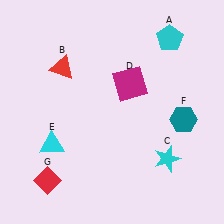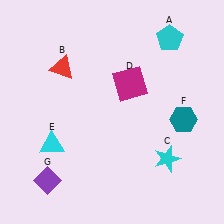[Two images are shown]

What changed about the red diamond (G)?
In Image 1, G is red. In Image 2, it changed to purple.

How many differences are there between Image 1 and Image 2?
There is 1 difference between the two images.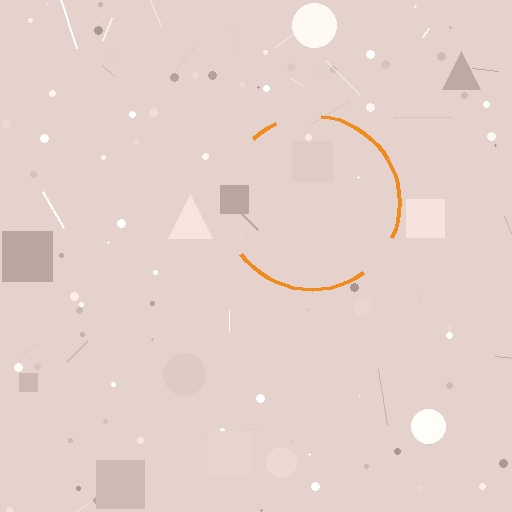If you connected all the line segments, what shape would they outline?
They would outline a circle.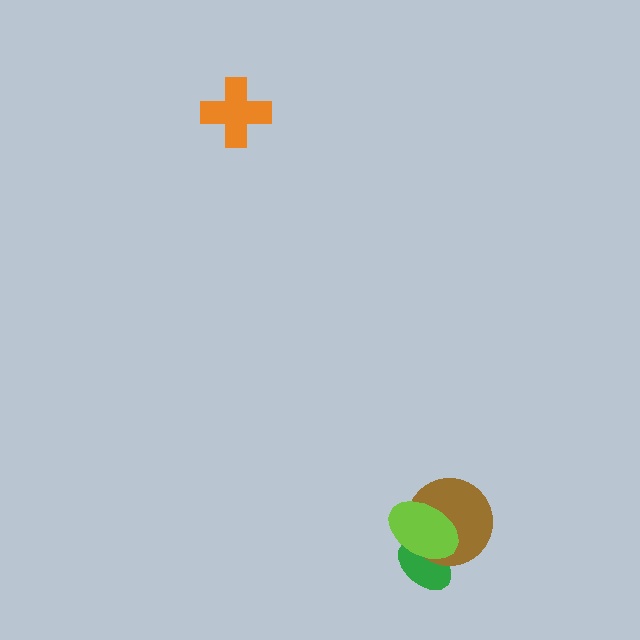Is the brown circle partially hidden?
Yes, it is partially covered by another shape.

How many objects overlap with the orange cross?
0 objects overlap with the orange cross.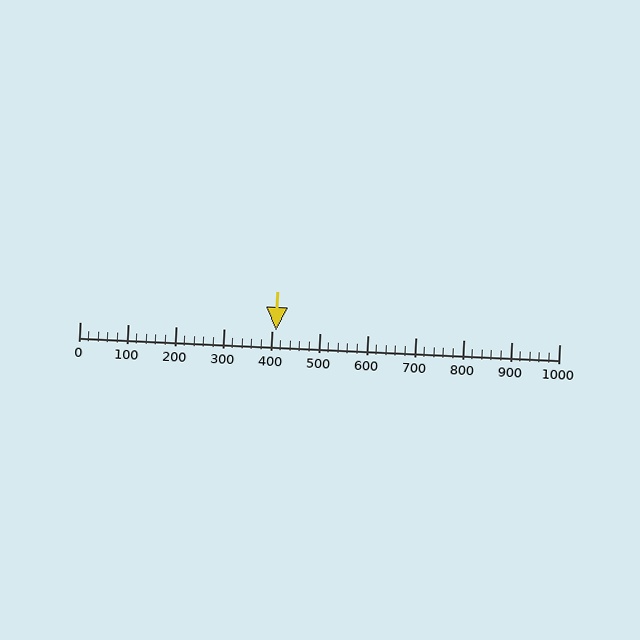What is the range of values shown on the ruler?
The ruler shows values from 0 to 1000.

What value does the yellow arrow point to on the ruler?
The yellow arrow points to approximately 410.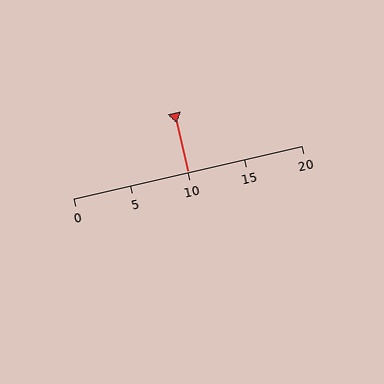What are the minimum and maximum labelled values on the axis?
The axis runs from 0 to 20.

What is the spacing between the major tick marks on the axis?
The major ticks are spaced 5 apart.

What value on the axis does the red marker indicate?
The marker indicates approximately 10.